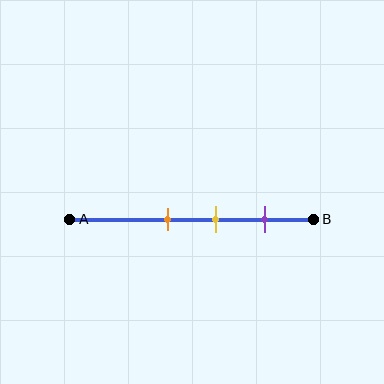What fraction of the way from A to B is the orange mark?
The orange mark is approximately 40% (0.4) of the way from A to B.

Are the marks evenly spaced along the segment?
Yes, the marks are approximately evenly spaced.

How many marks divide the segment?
There are 3 marks dividing the segment.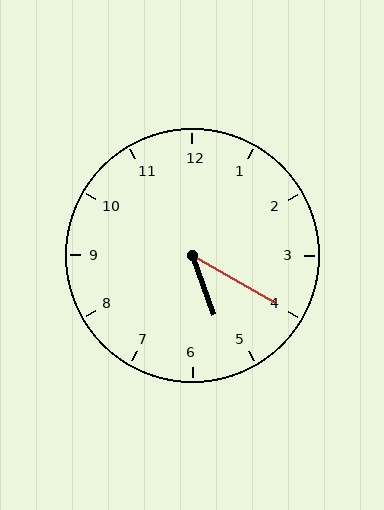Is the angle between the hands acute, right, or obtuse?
It is acute.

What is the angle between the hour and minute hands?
Approximately 40 degrees.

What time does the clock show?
5:20.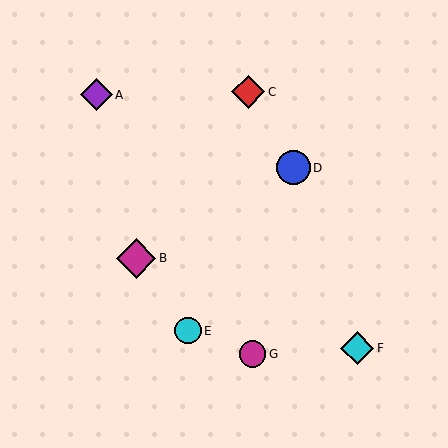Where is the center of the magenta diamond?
The center of the magenta diamond is at (136, 258).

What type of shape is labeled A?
Shape A is a purple diamond.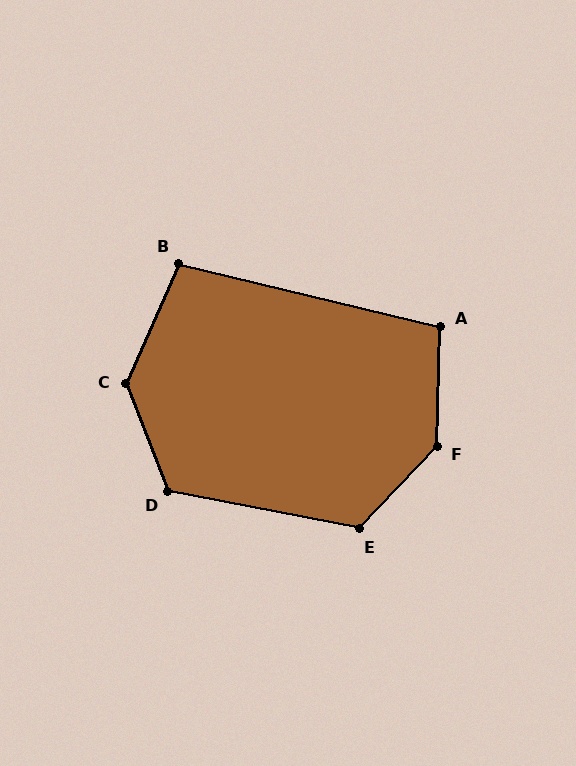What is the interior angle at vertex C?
Approximately 135 degrees (obtuse).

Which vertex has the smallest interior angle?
B, at approximately 100 degrees.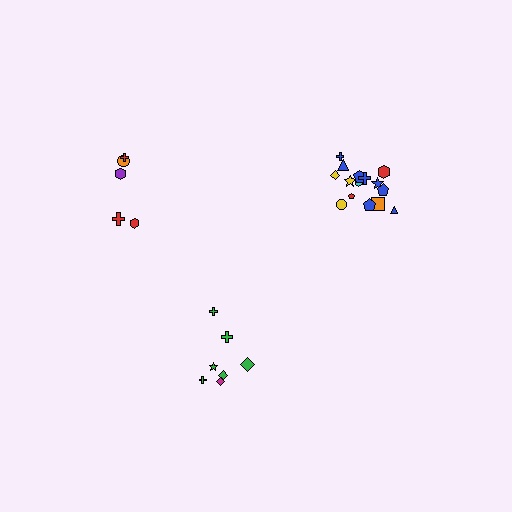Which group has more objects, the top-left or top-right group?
The top-right group.